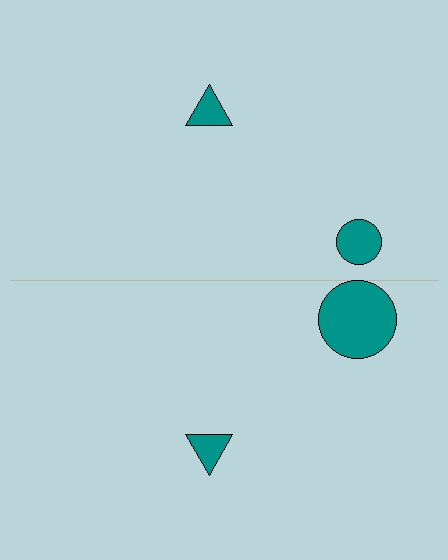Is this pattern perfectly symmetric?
No, the pattern is not perfectly symmetric. The teal circle on the bottom side has a different size than its mirror counterpart.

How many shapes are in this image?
There are 4 shapes in this image.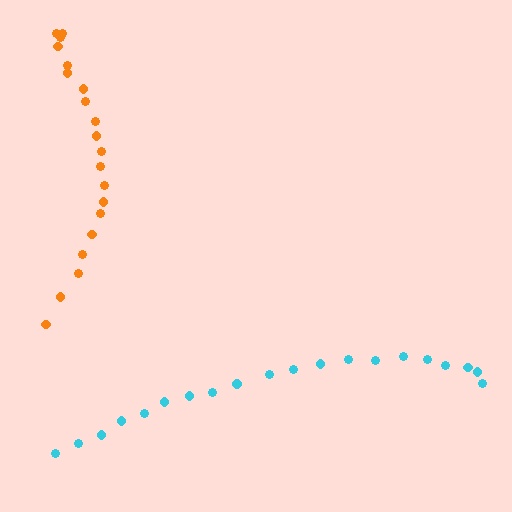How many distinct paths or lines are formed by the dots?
There are 2 distinct paths.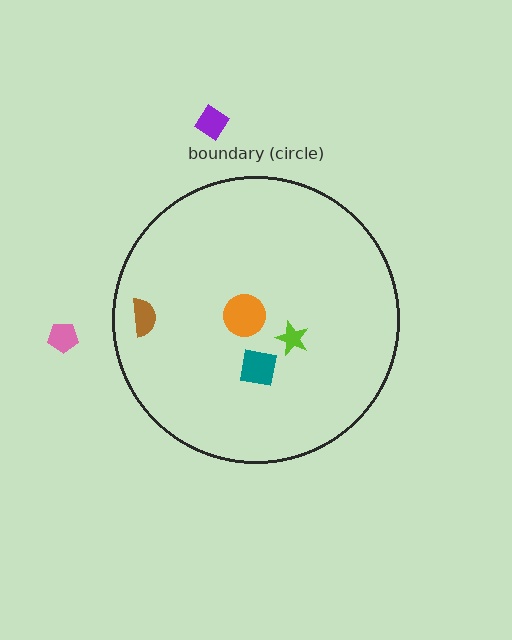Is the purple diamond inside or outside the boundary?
Outside.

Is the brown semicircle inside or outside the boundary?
Inside.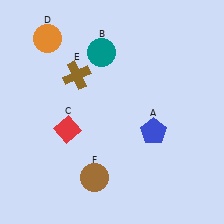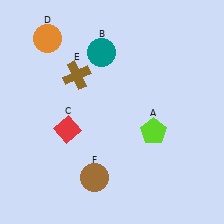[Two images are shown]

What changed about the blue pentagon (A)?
In Image 1, A is blue. In Image 2, it changed to lime.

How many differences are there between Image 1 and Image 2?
There is 1 difference between the two images.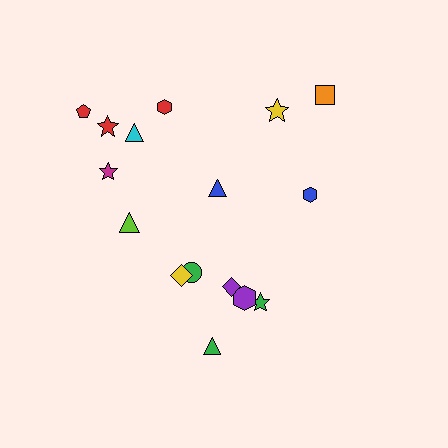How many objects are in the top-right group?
There are 4 objects.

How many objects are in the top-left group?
There are 6 objects.